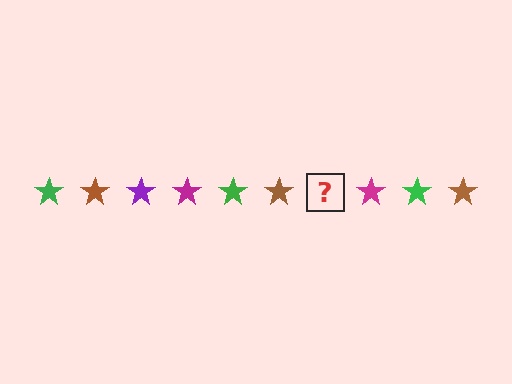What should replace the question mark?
The question mark should be replaced with a purple star.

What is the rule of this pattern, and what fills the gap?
The rule is that the pattern cycles through green, brown, purple, magenta stars. The gap should be filled with a purple star.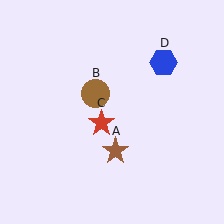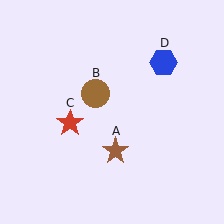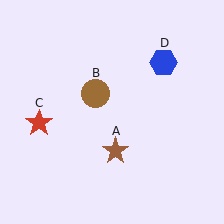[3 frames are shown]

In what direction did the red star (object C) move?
The red star (object C) moved left.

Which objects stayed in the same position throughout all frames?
Brown star (object A) and brown circle (object B) and blue hexagon (object D) remained stationary.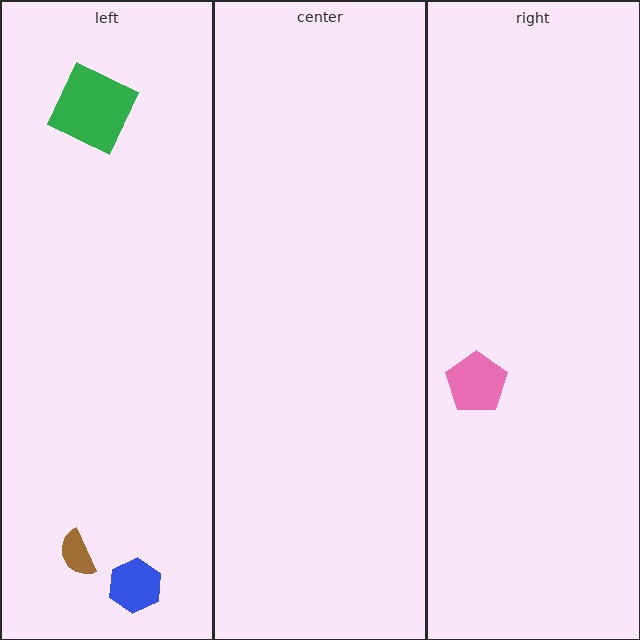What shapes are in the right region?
The pink pentagon.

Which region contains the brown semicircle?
The left region.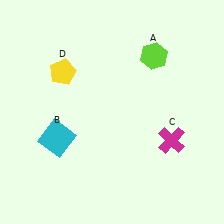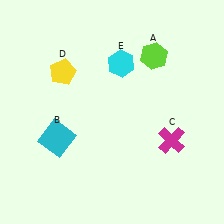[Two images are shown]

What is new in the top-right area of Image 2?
A cyan hexagon (E) was added in the top-right area of Image 2.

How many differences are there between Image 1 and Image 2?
There is 1 difference between the two images.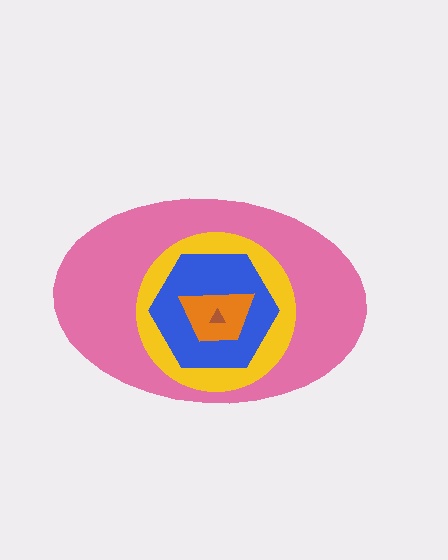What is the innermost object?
The brown triangle.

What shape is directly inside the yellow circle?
The blue hexagon.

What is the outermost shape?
The pink ellipse.